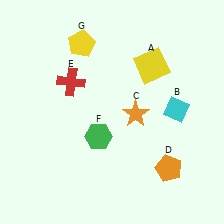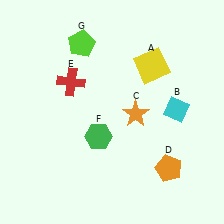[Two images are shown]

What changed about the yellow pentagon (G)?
In Image 1, G is yellow. In Image 2, it changed to lime.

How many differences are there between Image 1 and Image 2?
There is 1 difference between the two images.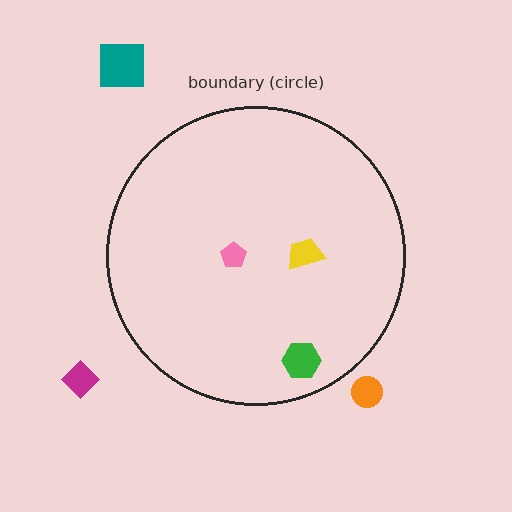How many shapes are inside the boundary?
3 inside, 3 outside.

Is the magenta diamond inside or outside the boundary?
Outside.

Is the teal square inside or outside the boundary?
Outside.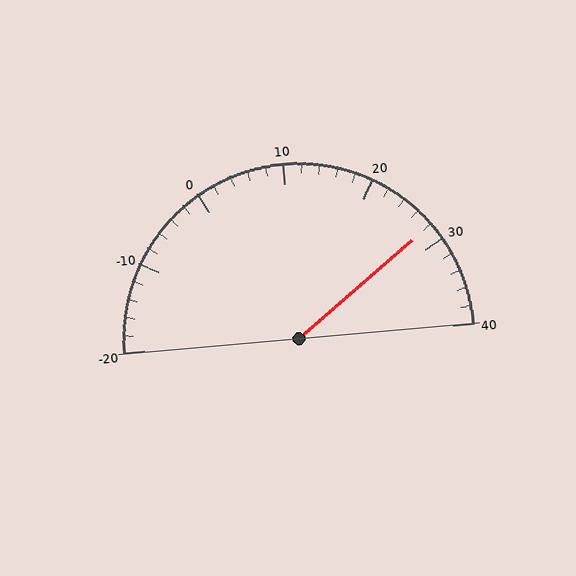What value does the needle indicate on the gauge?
The needle indicates approximately 28.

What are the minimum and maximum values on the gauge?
The gauge ranges from -20 to 40.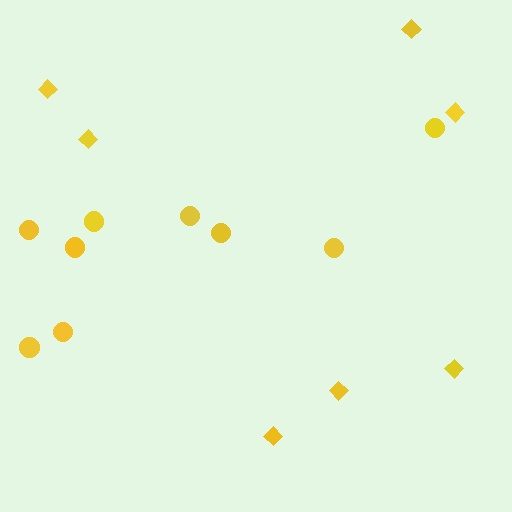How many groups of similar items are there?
There are 2 groups: one group of circles (9) and one group of diamonds (7).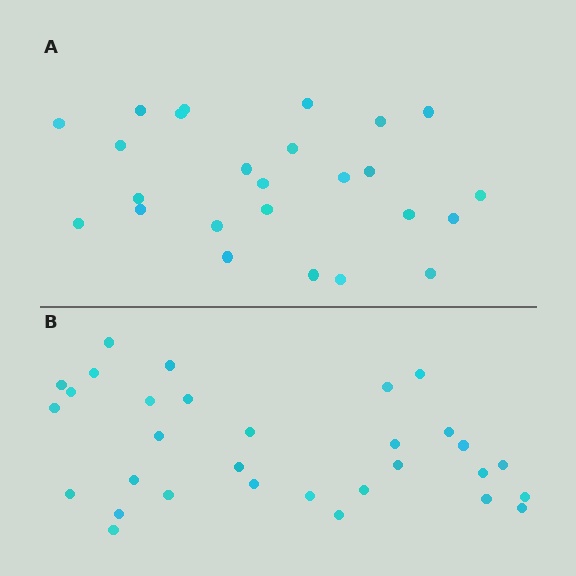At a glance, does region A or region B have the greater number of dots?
Region B (the bottom region) has more dots.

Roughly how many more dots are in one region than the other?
Region B has about 6 more dots than region A.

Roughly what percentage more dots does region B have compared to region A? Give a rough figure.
About 25% more.